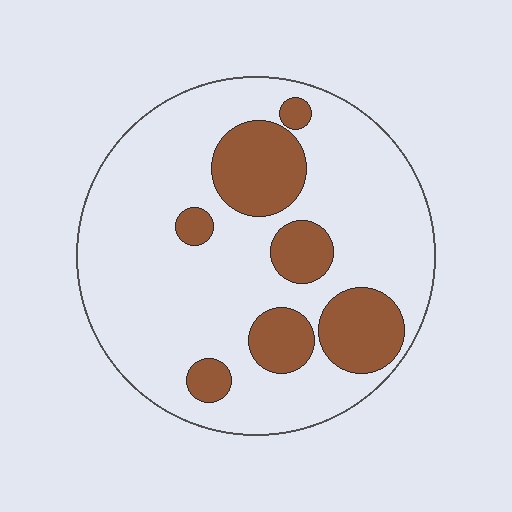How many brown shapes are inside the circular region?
7.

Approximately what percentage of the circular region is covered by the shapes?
Approximately 25%.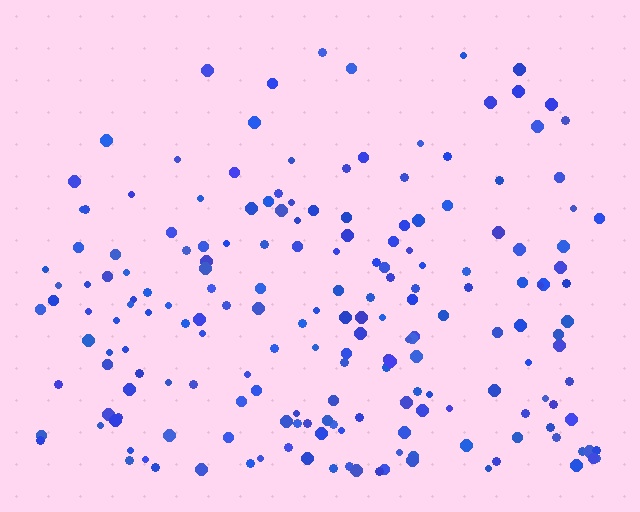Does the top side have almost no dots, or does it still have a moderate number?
Still a moderate number, just noticeably fewer than the bottom.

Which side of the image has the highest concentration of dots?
The bottom.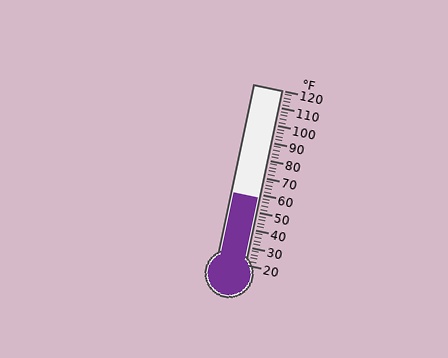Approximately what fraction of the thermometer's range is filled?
The thermometer is filled to approximately 40% of its range.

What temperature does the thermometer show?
The thermometer shows approximately 58°F.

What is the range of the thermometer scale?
The thermometer scale ranges from 20°F to 120°F.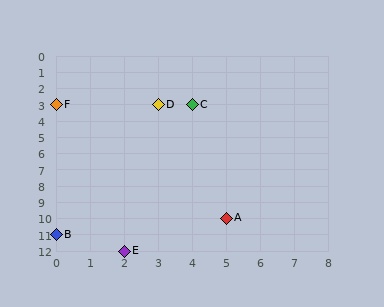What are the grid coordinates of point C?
Point C is at grid coordinates (4, 3).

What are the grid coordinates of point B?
Point B is at grid coordinates (0, 11).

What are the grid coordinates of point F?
Point F is at grid coordinates (0, 3).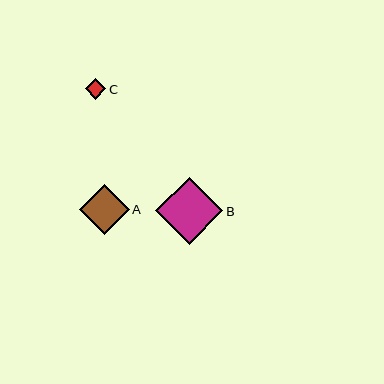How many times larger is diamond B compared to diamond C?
Diamond B is approximately 3.3 times the size of diamond C.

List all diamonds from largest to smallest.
From largest to smallest: B, A, C.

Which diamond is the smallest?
Diamond C is the smallest with a size of approximately 20 pixels.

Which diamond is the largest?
Diamond B is the largest with a size of approximately 67 pixels.